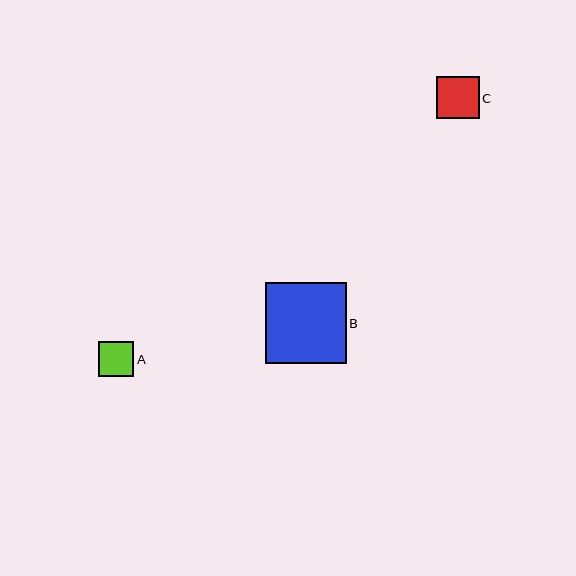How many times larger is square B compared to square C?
Square B is approximately 1.9 times the size of square C.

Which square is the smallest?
Square A is the smallest with a size of approximately 35 pixels.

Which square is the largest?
Square B is the largest with a size of approximately 81 pixels.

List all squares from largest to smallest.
From largest to smallest: B, C, A.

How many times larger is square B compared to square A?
Square B is approximately 2.3 times the size of square A.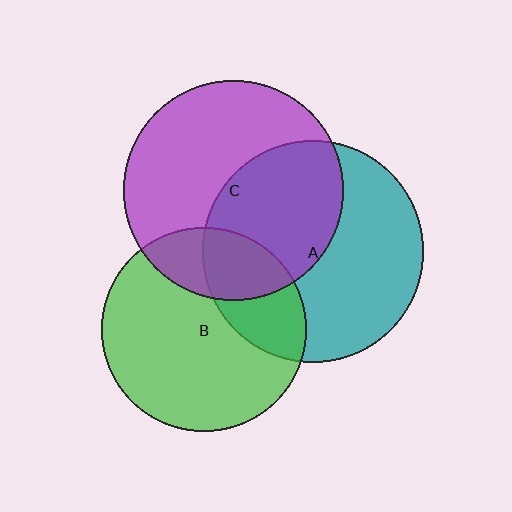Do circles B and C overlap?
Yes.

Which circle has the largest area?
Circle A (teal).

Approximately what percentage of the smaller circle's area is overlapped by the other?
Approximately 25%.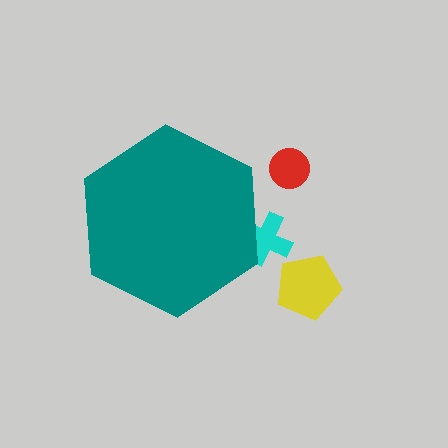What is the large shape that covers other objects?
A teal hexagon.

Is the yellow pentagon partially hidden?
No, the yellow pentagon is fully visible.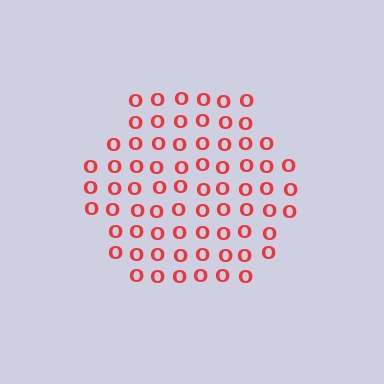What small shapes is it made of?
It is made of small letter O's.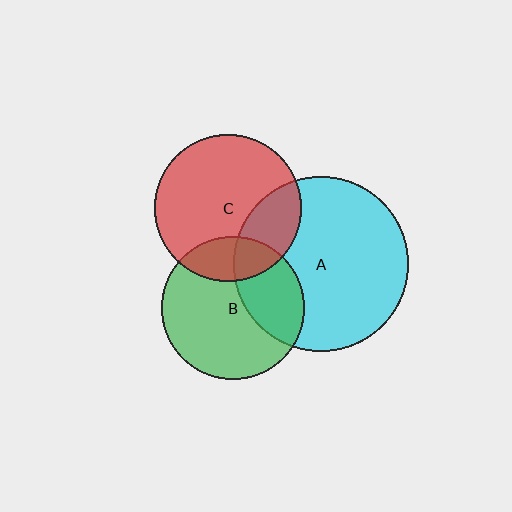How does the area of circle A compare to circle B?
Approximately 1.5 times.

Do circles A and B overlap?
Yes.